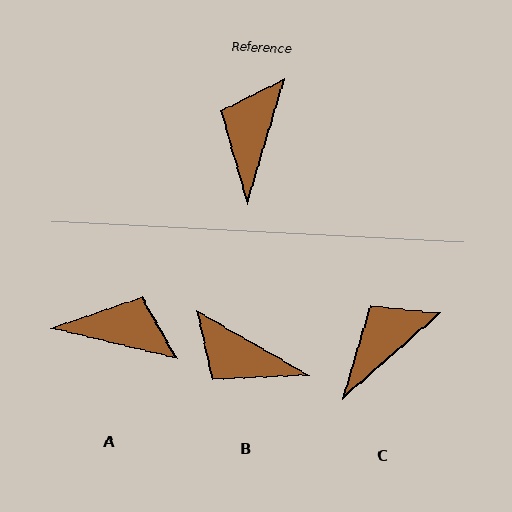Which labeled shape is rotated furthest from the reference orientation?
A, about 87 degrees away.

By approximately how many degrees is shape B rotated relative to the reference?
Approximately 77 degrees counter-clockwise.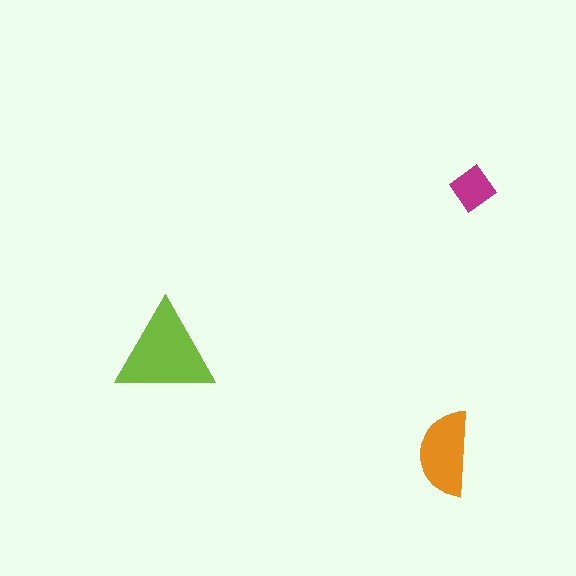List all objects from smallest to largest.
The magenta diamond, the orange semicircle, the lime triangle.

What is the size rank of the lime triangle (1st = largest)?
1st.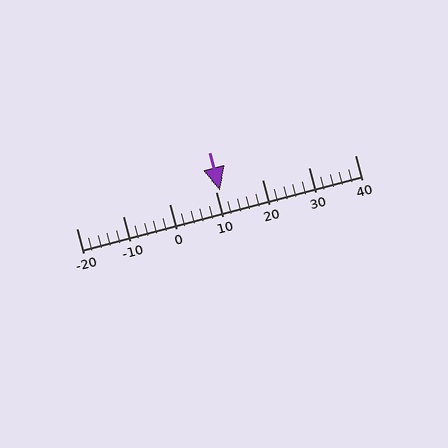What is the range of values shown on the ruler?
The ruler shows values from -20 to 40.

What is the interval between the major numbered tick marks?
The major tick marks are spaced 10 units apart.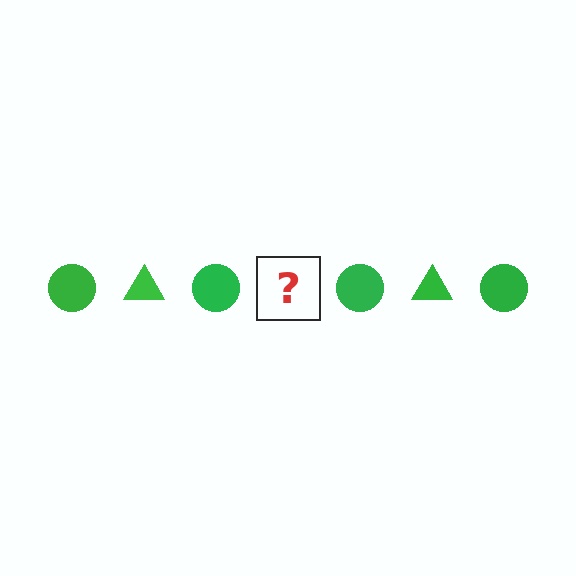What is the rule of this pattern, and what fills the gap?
The rule is that the pattern cycles through circle, triangle shapes in green. The gap should be filled with a green triangle.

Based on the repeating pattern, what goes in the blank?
The blank should be a green triangle.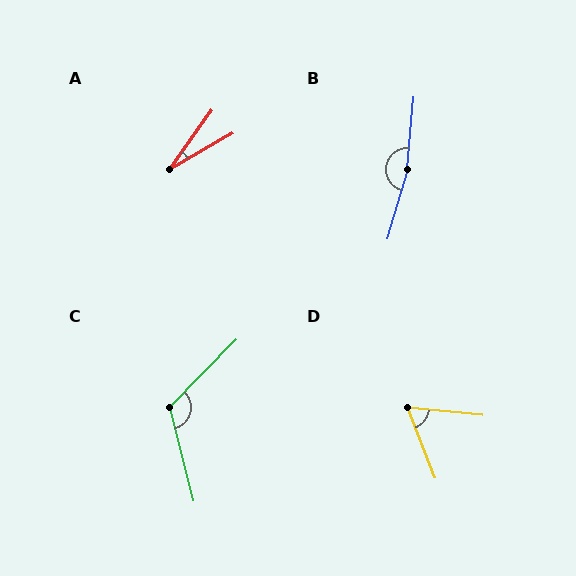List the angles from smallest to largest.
A (25°), D (63°), C (122°), B (169°).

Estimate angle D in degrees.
Approximately 63 degrees.